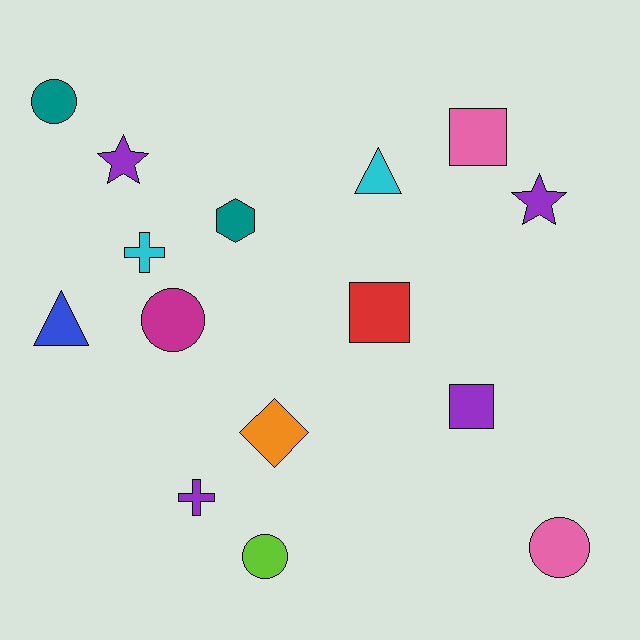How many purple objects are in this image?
There are 4 purple objects.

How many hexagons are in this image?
There is 1 hexagon.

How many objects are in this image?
There are 15 objects.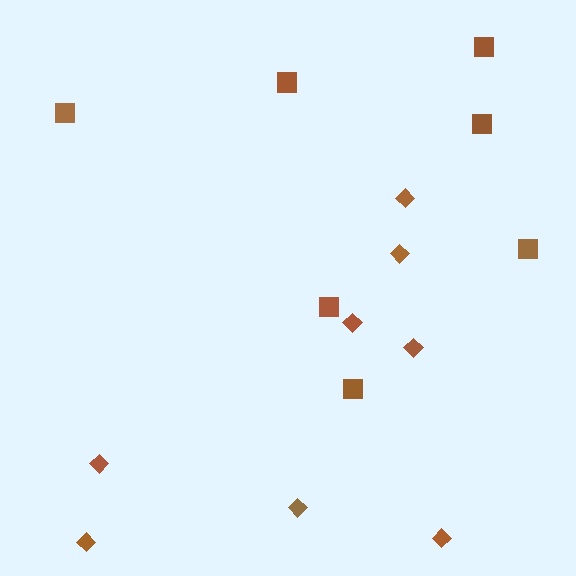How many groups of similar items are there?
There are 2 groups: one group of diamonds (8) and one group of squares (7).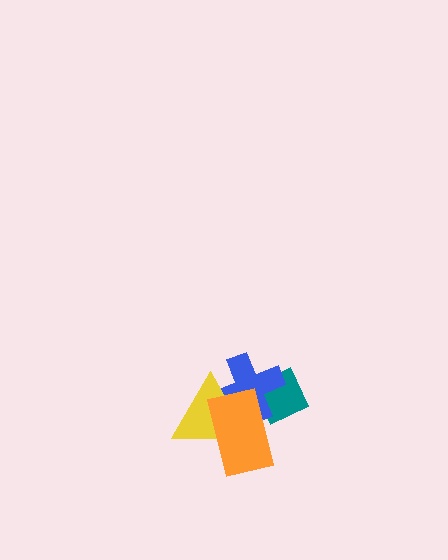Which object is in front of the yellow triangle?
The orange rectangle is in front of the yellow triangle.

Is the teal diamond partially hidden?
Yes, it is partially covered by another shape.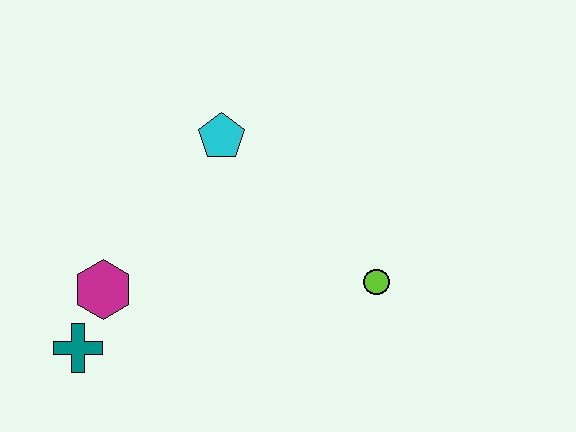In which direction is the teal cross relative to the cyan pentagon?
The teal cross is below the cyan pentagon.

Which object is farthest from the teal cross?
The lime circle is farthest from the teal cross.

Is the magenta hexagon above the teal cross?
Yes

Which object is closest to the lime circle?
The cyan pentagon is closest to the lime circle.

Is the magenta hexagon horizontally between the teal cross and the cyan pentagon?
Yes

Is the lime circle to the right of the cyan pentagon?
Yes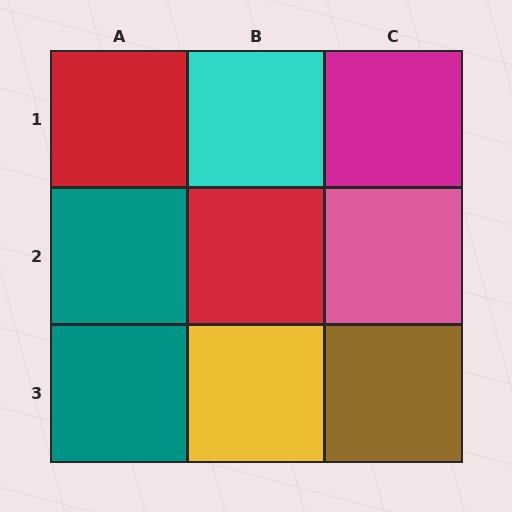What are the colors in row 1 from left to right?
Red, cyan, magenta.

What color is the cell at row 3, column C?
Brown.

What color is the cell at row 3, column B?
Yellow.